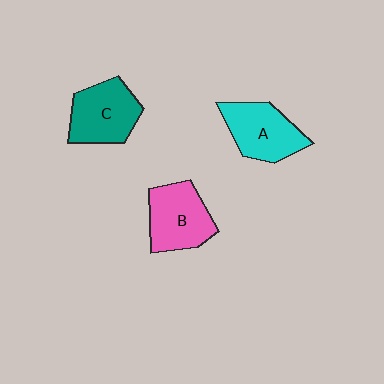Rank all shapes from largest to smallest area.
From largest to smallest: C (teal), B (pink), A (cyan).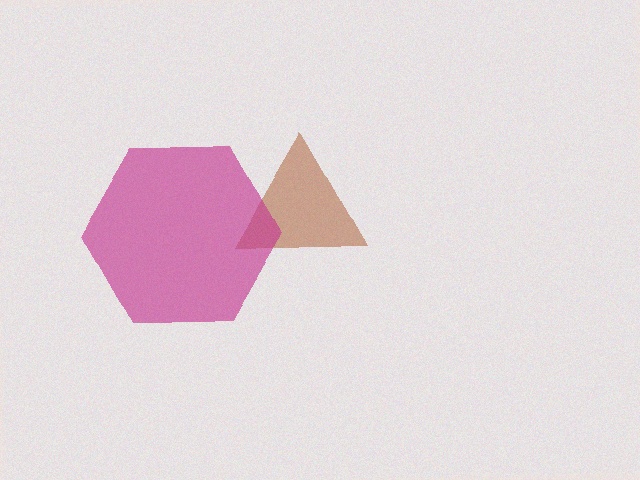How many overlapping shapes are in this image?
There are 2 overlapping shapes in the image.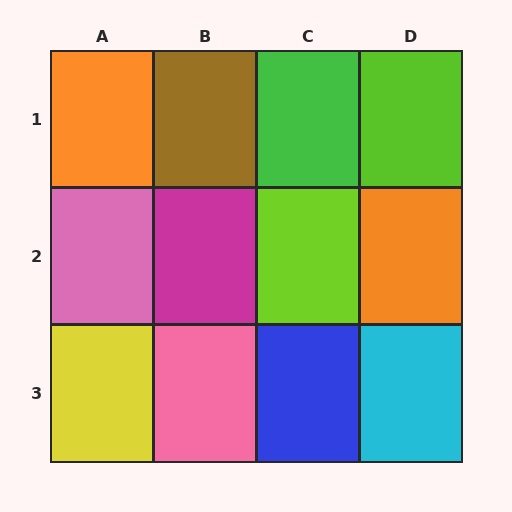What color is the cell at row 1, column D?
Lime.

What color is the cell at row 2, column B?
Magenta.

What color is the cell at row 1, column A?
Orange.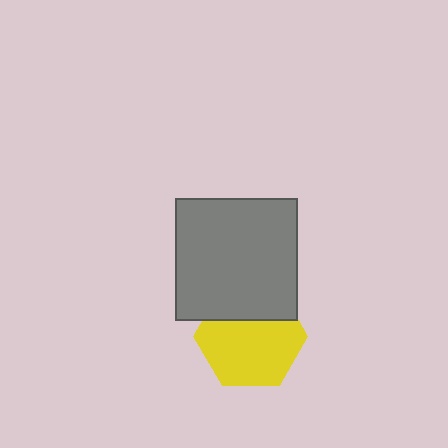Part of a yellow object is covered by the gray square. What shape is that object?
It is a hexagon.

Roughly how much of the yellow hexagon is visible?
Most of it is visible (roughly 68%).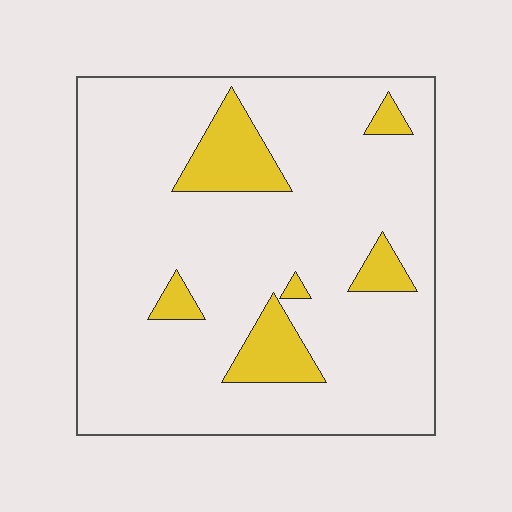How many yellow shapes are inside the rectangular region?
6.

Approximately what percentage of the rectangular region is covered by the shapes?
Approximately 15%.